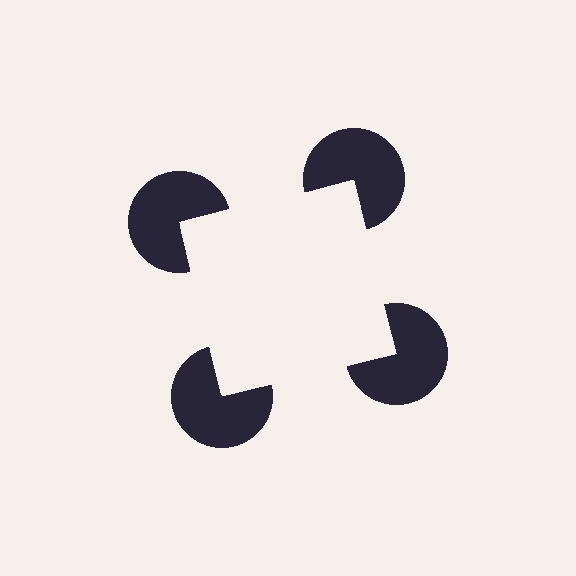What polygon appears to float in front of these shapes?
An illusory square — its edges are inferred from the aligned wedge cuts in the pac-man discs, not physically drawn.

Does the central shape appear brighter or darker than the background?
It typically appears slightly brighter than the background, even though no actual brightness change is drawn.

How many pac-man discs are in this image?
There are 4 — one at each vertex of the illusory square.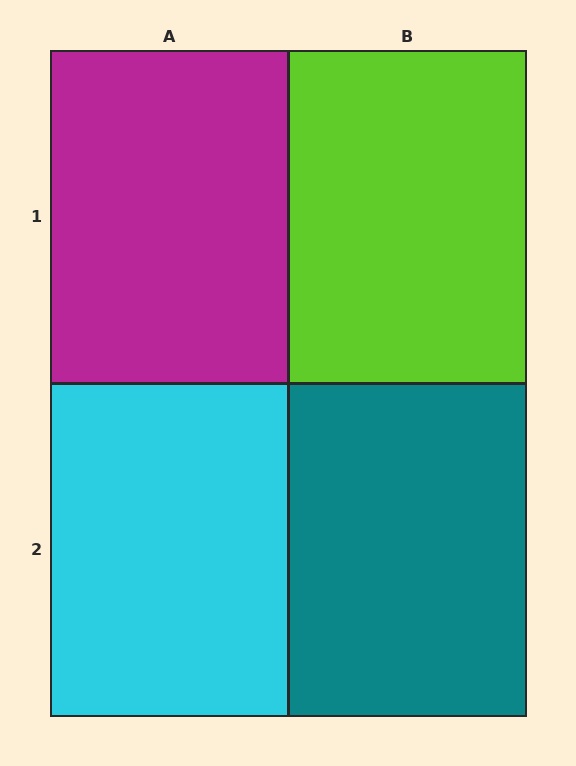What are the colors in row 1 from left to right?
Magenta, lime.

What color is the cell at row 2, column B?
Teal.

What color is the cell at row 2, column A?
Cyan.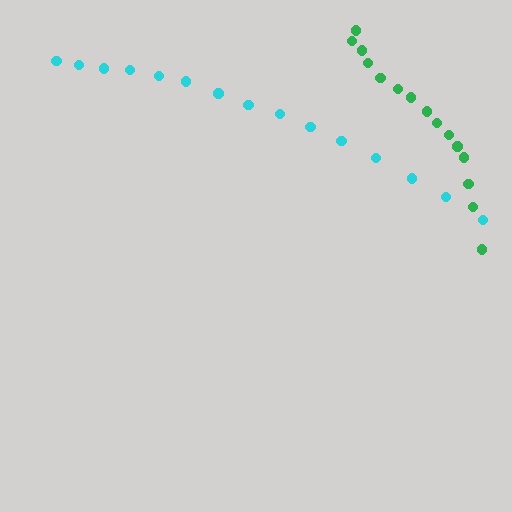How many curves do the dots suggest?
There are 2 distinct paths.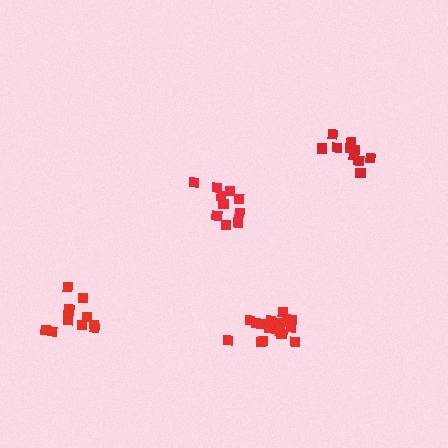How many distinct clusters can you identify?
There are 4 distinct clusters.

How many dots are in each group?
Group 1: 11 dots, Group 2: 10 dots, Group 3: 16 dots, Group 4: 10 dots (47 total).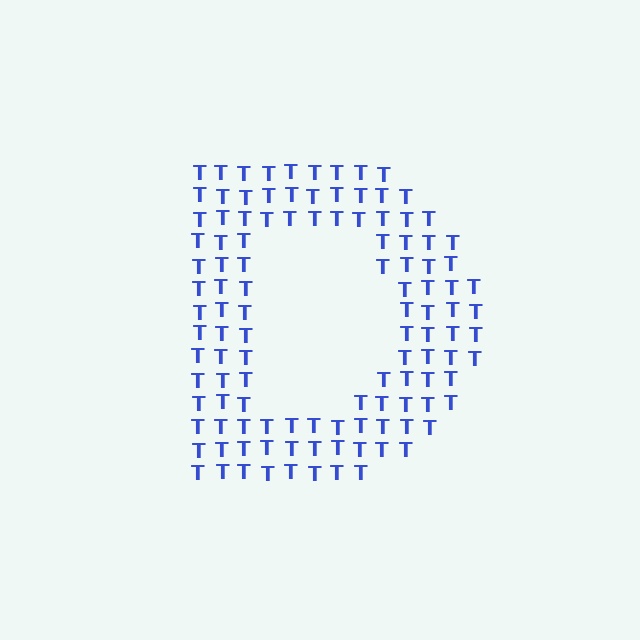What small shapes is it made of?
It is made of small letter T's.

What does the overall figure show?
The overall figure shows the letter D.